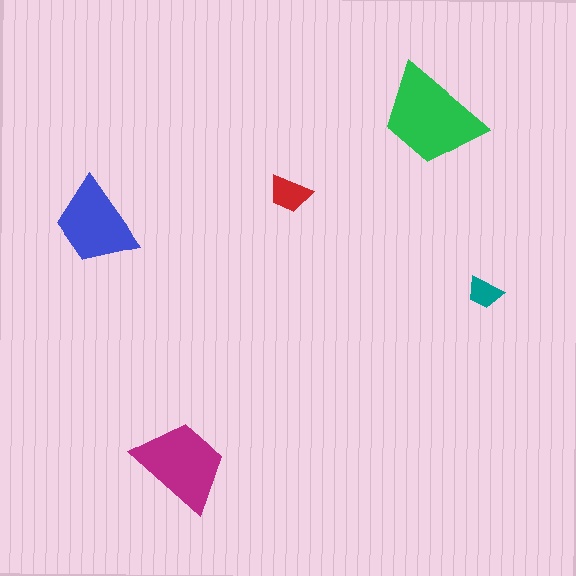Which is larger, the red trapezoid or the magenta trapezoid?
The magenta one.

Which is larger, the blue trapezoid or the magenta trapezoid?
The magenta one.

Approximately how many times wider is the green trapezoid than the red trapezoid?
About 2.5 times wider.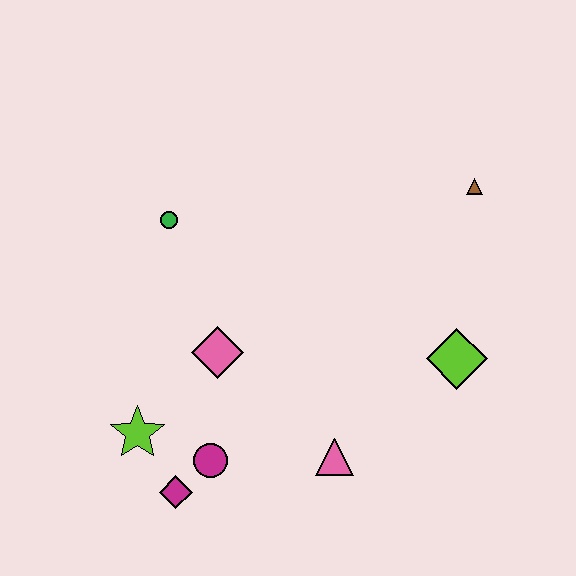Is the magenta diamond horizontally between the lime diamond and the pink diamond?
No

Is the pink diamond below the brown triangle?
Yes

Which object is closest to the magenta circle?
The magenta diamond is closest to the magenta circle.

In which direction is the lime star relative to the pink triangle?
The lime star is to the left of the pink triangle.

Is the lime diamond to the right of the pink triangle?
Yes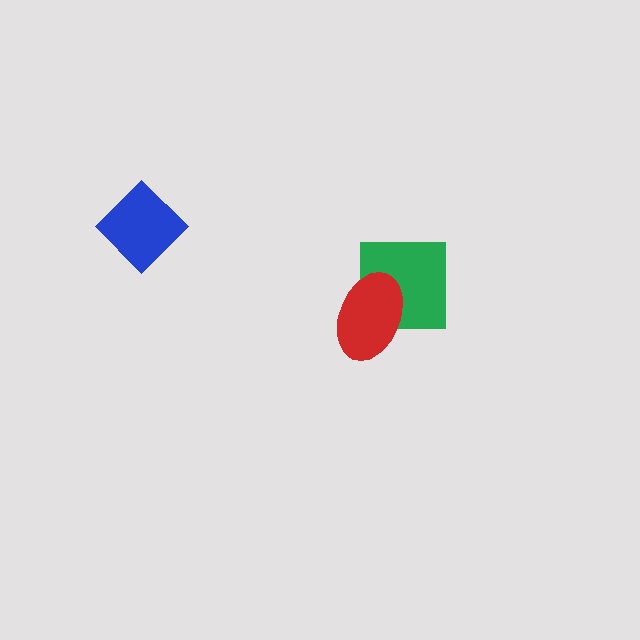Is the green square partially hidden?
Yes, it is partially covered by another shape.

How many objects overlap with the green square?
1 object overlaps with the green square.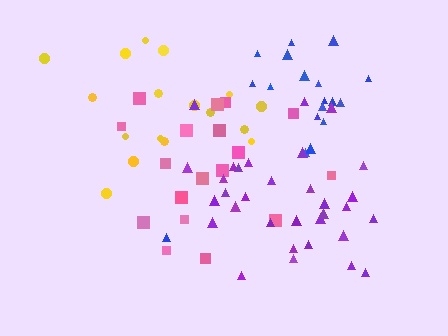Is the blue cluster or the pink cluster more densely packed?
Blue.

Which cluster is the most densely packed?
Purple.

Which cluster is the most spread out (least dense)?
Yellow.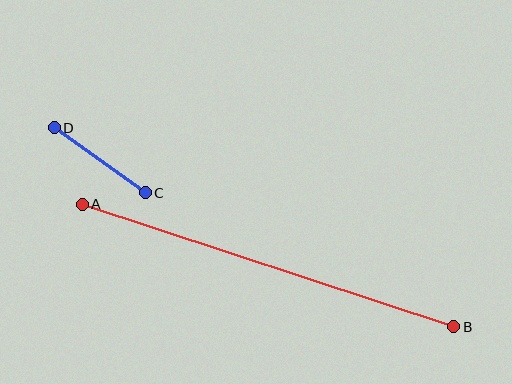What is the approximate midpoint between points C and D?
The midpoint is at approximately (100, 160) pixels.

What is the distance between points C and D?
The distance is approximately 112 pixels.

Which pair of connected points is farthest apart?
Points A and B are farthest apart.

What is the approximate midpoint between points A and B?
The midpoint is at approximately (268, 265) pixels.